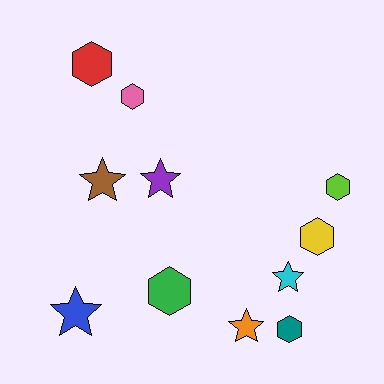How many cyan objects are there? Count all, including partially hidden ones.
There is 1 cyan object.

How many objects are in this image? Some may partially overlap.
There are 11 objects.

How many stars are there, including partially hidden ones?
There are 5 stars.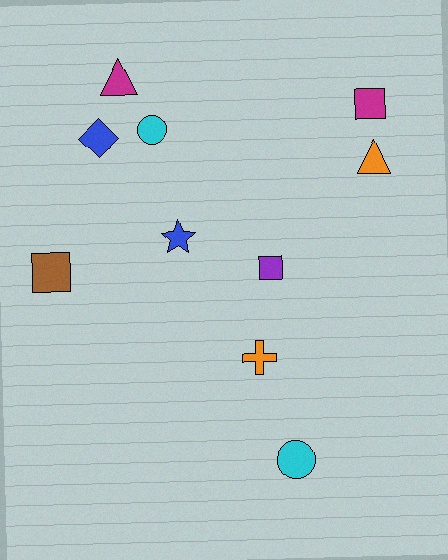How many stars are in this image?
There is 1 star.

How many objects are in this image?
There are 10 objects.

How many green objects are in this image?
There are no green objects.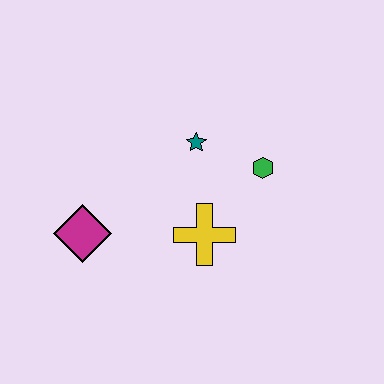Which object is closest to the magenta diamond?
The yellow cross is closest to the magenta diamond.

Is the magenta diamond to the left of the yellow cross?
Yes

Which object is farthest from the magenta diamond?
The green hexagon is farthest from the magenta diamond.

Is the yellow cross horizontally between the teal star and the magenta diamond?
No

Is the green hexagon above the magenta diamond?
Yes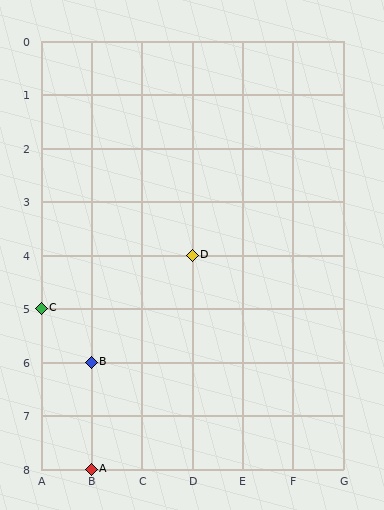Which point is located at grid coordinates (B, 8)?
Point A is at (B, 8).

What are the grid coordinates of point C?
Point C is at grid coordinates (A, 5).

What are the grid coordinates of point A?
Point A is at grid coordinates (B, 8).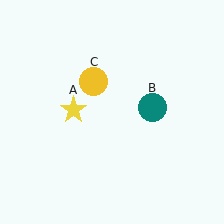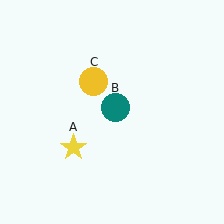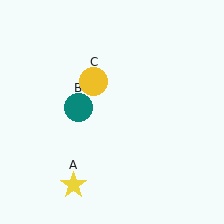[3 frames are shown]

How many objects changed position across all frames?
2 objects changed position: yellow star (object A), teal circle (object B).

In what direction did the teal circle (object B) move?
The teal circle (object B) moved left.